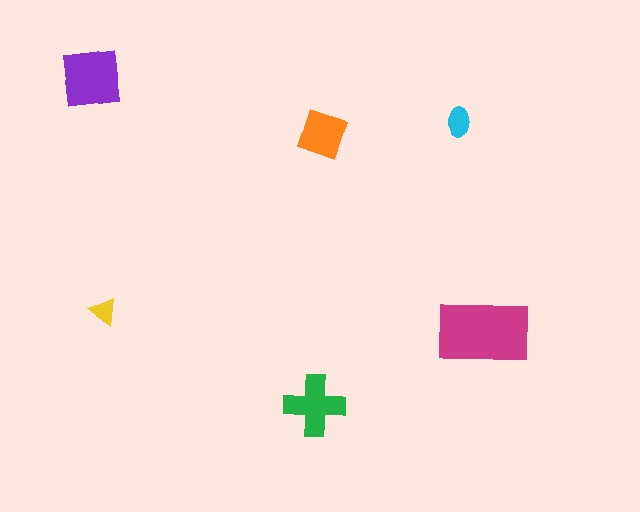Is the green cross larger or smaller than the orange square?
Larger.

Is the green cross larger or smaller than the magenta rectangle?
Smaller.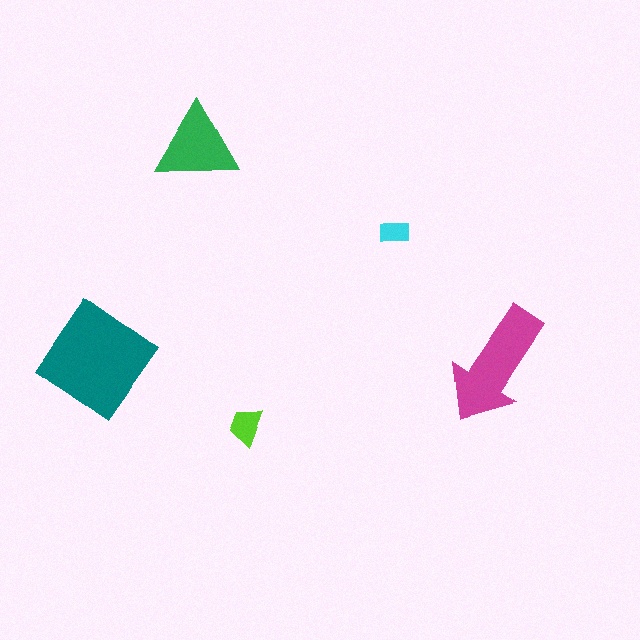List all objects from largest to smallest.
The teal diamond, the magenta arrow, the green triangle, the lime trapezoid, the cyan rectangle.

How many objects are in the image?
There are 5 objects in the image.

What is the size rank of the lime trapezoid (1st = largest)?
4th.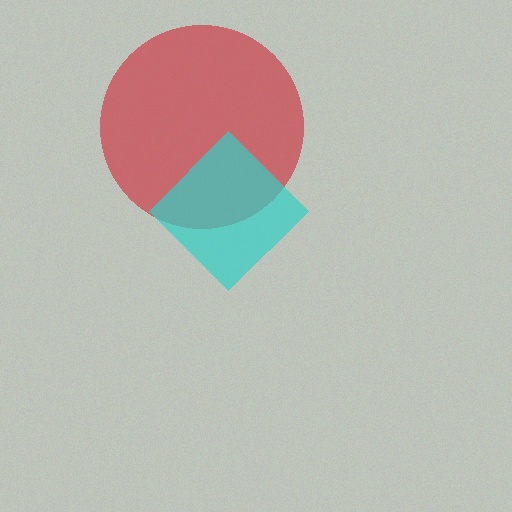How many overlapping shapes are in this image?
There are 2 overlapping shapes in the image.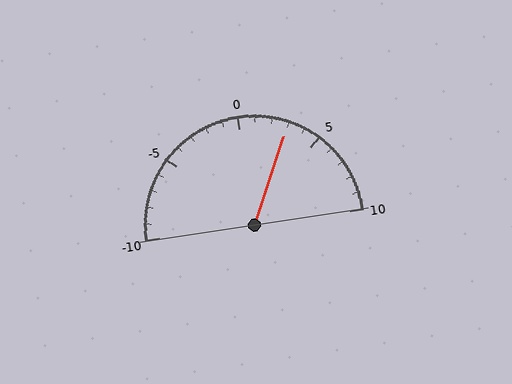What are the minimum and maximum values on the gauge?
The gauge ranges from -10 to 10.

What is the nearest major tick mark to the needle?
The nearest major tick mark is 5.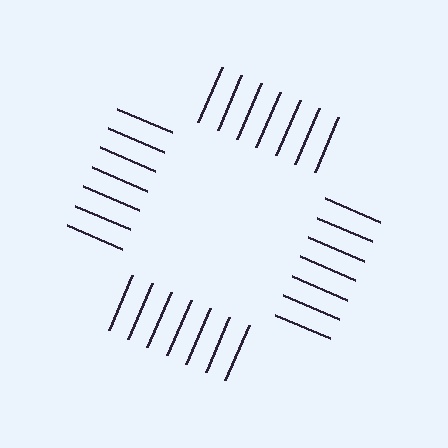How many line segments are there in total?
28 — 7 along each of the 4 edges.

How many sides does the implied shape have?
4 sides — the line-ends trace a square.